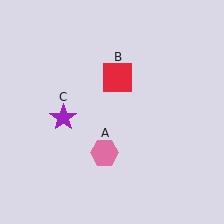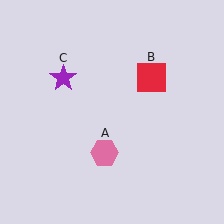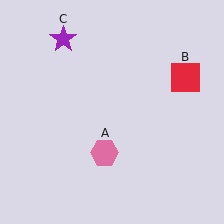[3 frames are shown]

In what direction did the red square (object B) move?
The red square (object B) moved right.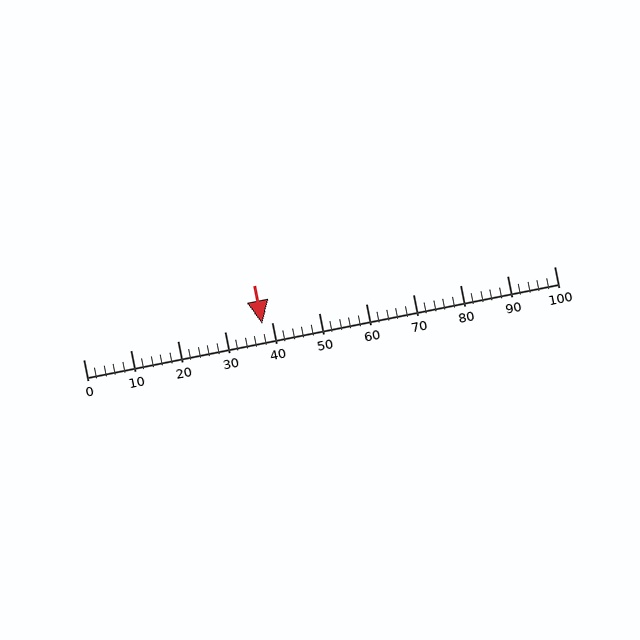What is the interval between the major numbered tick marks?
The major tick marks are spaced 10 units apart.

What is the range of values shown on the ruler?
The ruler shows values from 0 to 100.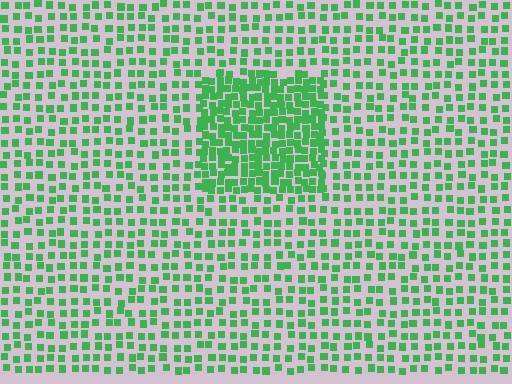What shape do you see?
I see a rectangle.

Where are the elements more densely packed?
The elements are more densely packed inside the rectangle boundary.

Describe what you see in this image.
The image contains small green elements arranged at two different densities. A rectangle-shaped region is visible where the elements are more densely packed than the surrounding area.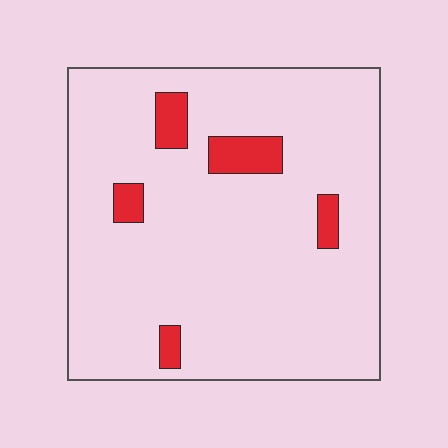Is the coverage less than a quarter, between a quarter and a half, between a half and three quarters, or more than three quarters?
Less than a quarter.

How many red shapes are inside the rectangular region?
5.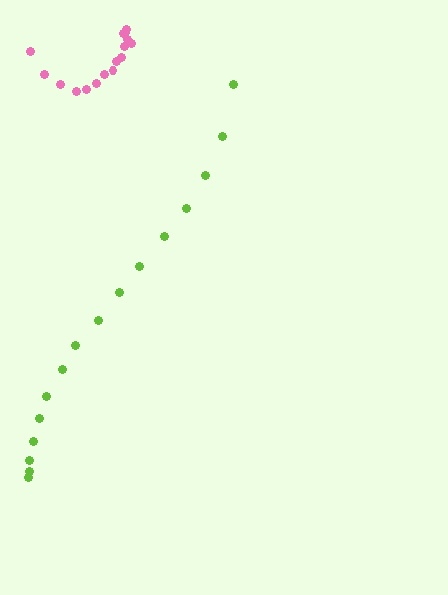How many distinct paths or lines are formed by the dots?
There are 2 distinct paths.